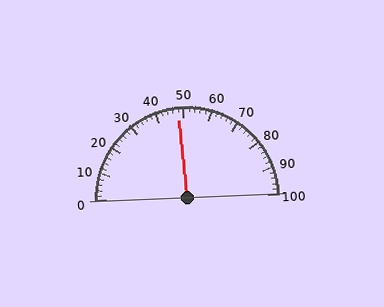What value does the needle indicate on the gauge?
The needle indicates approximately 48.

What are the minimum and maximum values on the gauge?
The gauge ranges from 0 to 100.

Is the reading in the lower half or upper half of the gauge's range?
The reading is in the lower half of the range (0 to 100).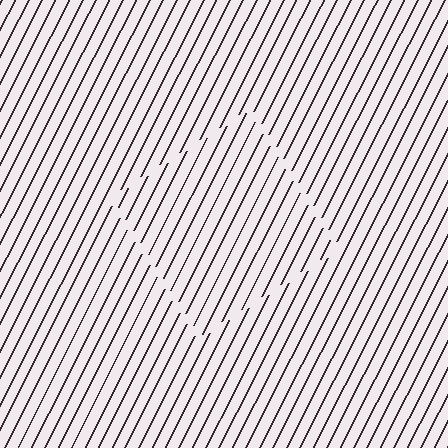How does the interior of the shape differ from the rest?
The interior of the shape contains the same grating, shifted by half a period — the contour is defined by the phase discontinuity where line-ends from the inner and outer gratings abut.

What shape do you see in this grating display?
An illusory square. The interior of the shape contains the same grating, shifted by half a period — the contour is defined by the phase discontinuity where line-ends from the inner and outer gratings abut.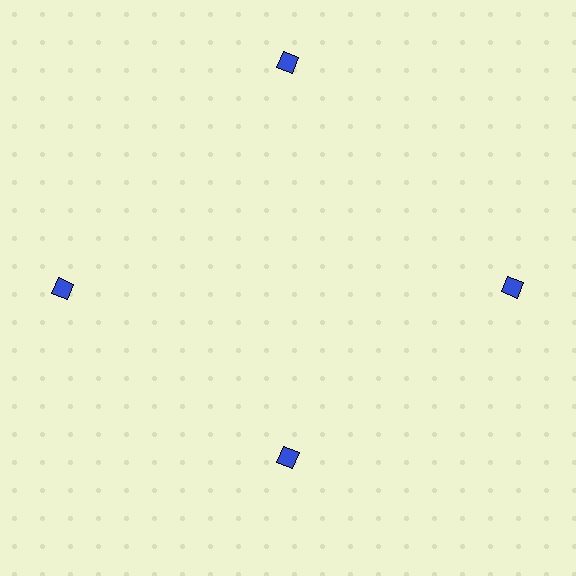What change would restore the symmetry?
The symmetry would be restored by moving it outward, back onto the ring so that all 4 diamonds sit at equal angles and equal distance from the center.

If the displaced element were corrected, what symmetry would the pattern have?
It would have 4-fold rotational symmetry — the pattern would map onto itself every 90 degrees.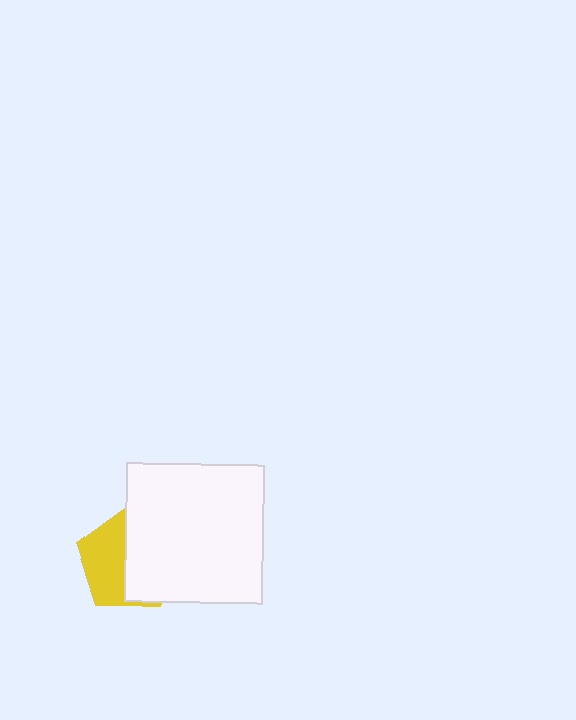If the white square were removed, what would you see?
You would see the complete yellow pentagon.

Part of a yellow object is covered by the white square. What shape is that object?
It is a pentagon.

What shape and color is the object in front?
The object in front is a white square.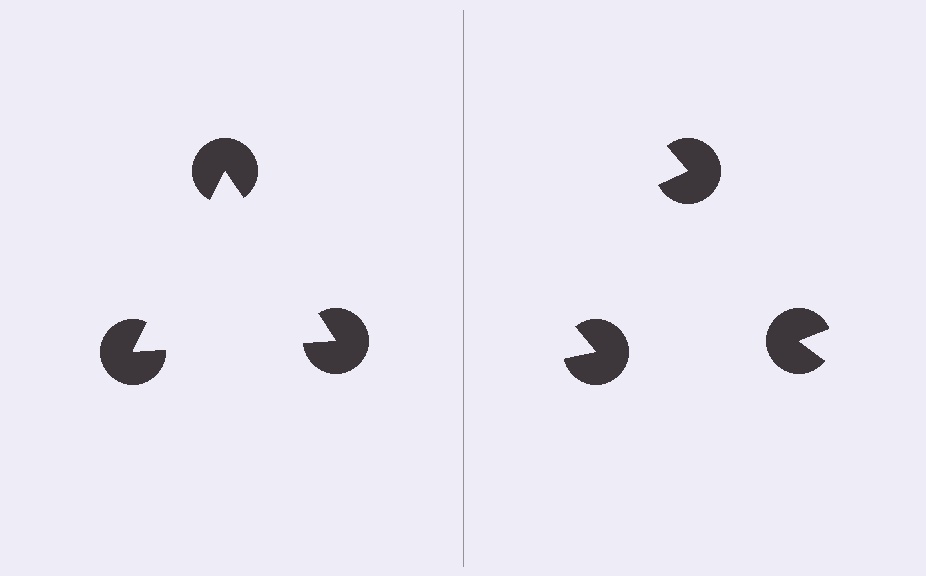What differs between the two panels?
The pac-man discs are positioned identically on both sides; only the wedge orientations differ. On the left they align to a triangle; on the right they are misaligned.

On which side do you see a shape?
An illusory triangle appears on the left side. On the right side the wedge cuts are rotated, so no coherent shape forms.